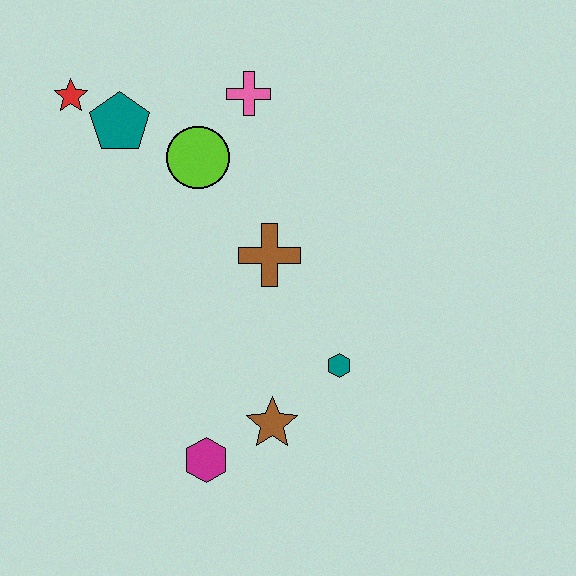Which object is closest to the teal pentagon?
The red star is closest to the teal pentagon.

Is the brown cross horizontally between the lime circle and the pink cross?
No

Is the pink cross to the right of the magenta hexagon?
Yes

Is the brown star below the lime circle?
Yes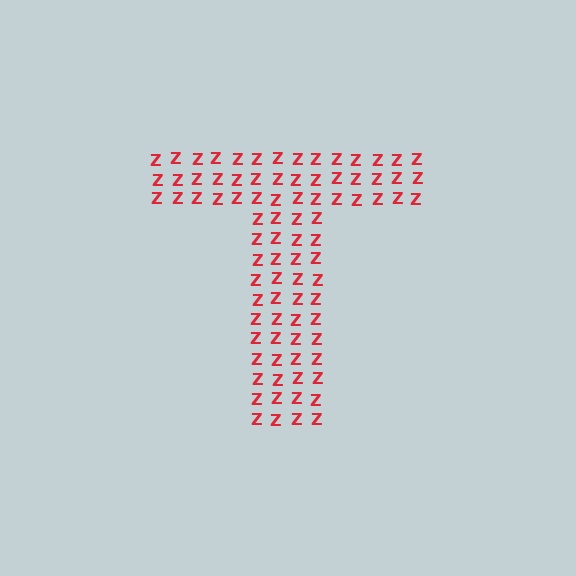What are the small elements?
The small elements are letter Z's.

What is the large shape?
The large shape is the letter T.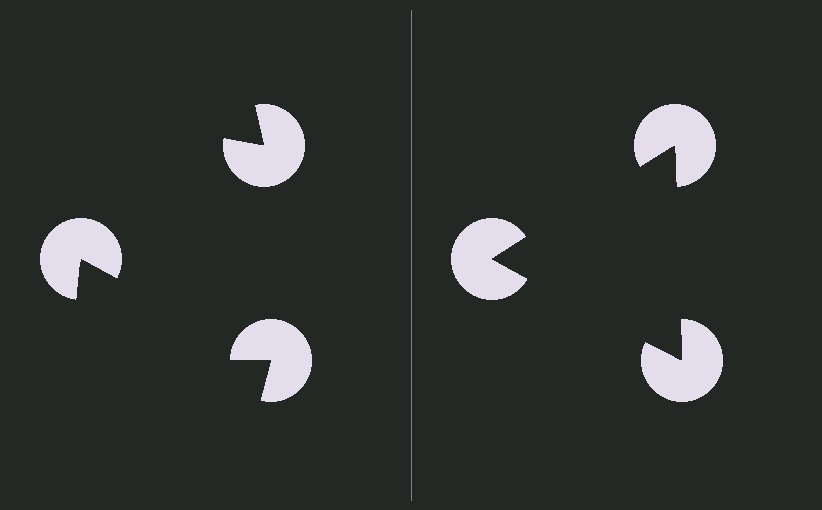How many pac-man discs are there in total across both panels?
6 — 3 on each side.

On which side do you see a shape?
An illusory triangle appears on the right side. On the left side the wedge cuts are rotated, so no coherent shape forms.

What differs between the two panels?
The pac-man discs are positioned identically on both sides; only the wedge orientations differ. On the right they align to a triangle; on the left they are misaligned.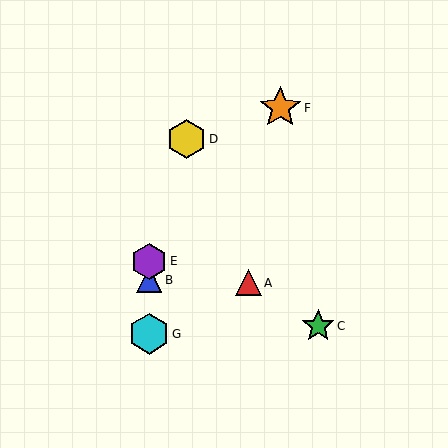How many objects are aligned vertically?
3 objects (B, E, G) are aligned vertically.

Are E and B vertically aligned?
Yes, both are at x≈149.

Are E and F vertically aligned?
No, E is at x≈149 and F is at x≈280.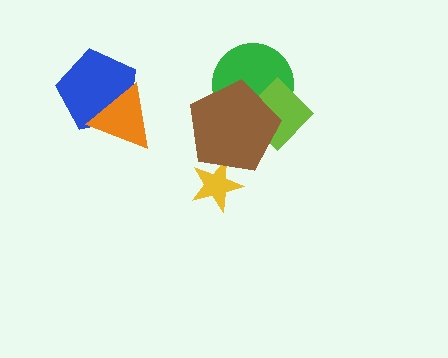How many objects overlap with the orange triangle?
1 object overlaps with the orange triangle.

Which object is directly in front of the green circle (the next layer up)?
The lime diamond is directly in front of the green circle.